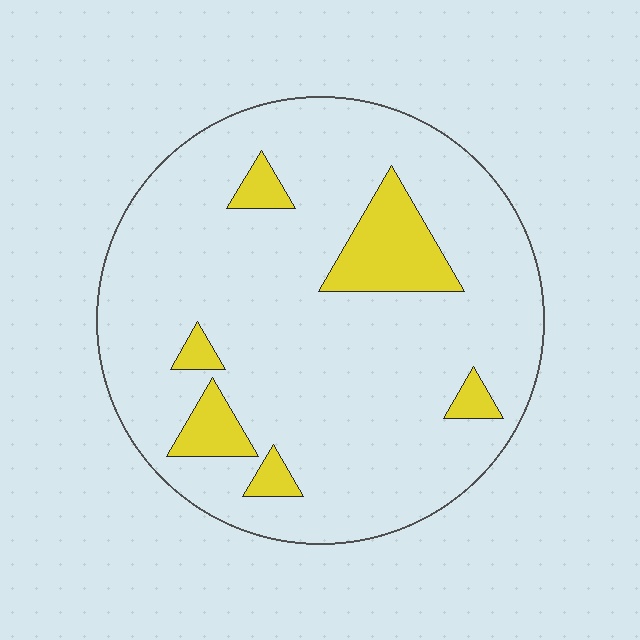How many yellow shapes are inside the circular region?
6.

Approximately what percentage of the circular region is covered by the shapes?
Approximately 15%.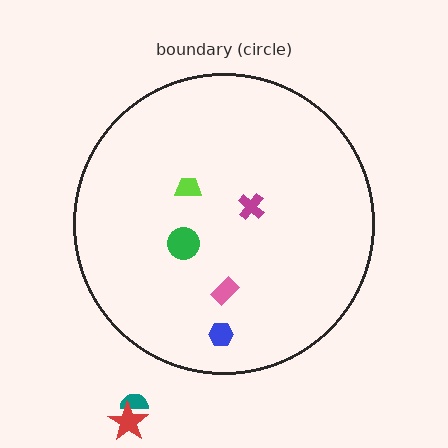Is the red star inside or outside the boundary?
Outside.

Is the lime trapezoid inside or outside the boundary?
Inside.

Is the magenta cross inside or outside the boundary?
Inside.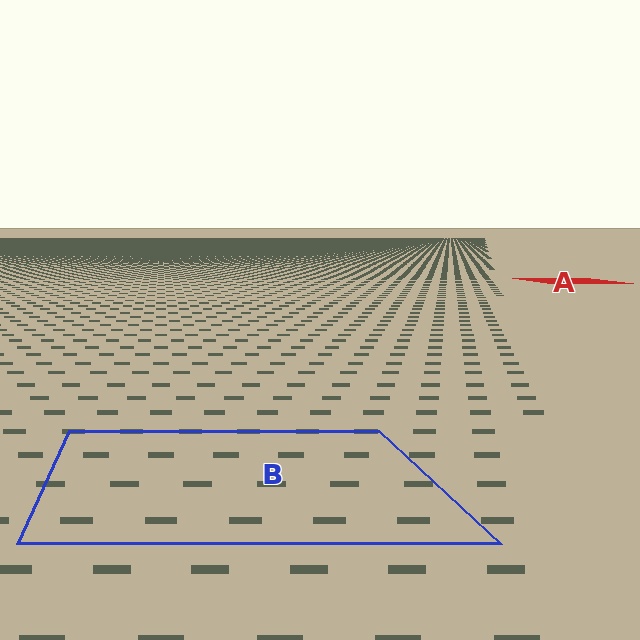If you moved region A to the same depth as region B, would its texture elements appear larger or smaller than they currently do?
They would appear larger. At a closer depth, the same texture elements are projected at a bigger on-screen size.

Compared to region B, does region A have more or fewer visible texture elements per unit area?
Region A has more texture elements per unit area — they are packed more densely because it is farther away.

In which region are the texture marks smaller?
The texture marks are smaller in region A, because it is farther away.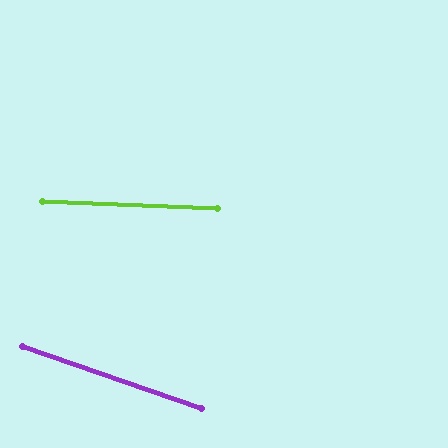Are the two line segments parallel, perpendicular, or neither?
Neither parallel nor perpendicular — they differ by about 17°.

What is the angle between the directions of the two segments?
Approximately 17 degrees.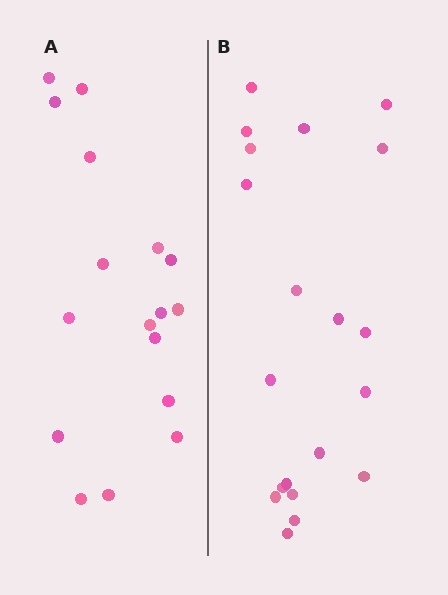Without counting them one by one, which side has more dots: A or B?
Region B (the right region) has more dots.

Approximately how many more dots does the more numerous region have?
Region B has just a few more — roughly 2 or 3 more dots than region A.